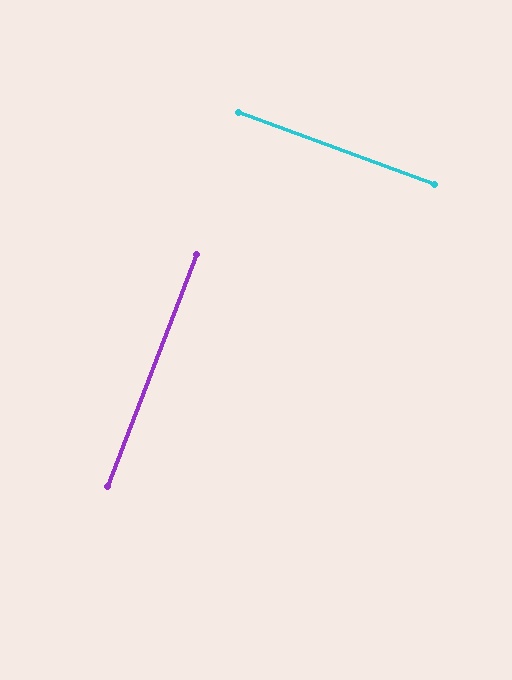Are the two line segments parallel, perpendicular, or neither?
Perpendicular — they meet at approximately 89°.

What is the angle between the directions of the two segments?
Approximately 89 degrees.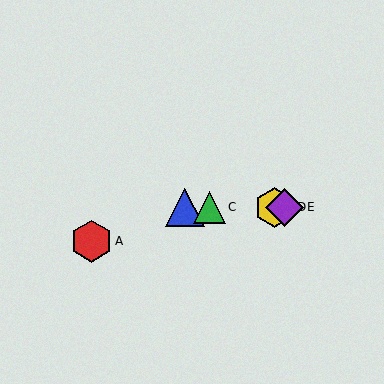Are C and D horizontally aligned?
Yes, both are at y≈207.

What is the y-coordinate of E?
Object E is at y≈207.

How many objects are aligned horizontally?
4 objects (B, C, D, E) are aligned horizontally.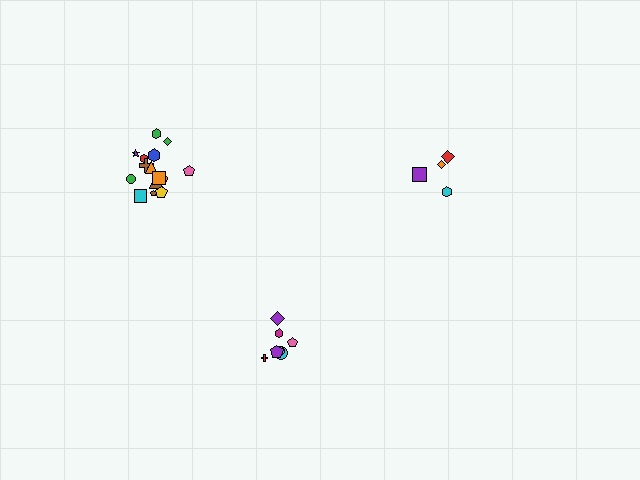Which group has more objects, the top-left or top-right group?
The top-left group.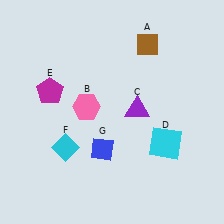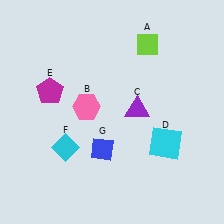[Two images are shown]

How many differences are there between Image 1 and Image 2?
There is 1 difference between the two images.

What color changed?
The diamond (A) changed from brown in Image 1 to lime in Image 2.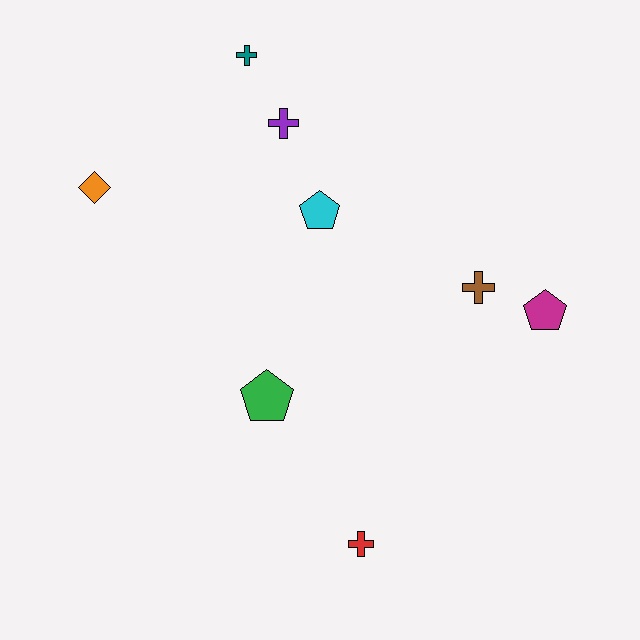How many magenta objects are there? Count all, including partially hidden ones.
There is 1 magenta object.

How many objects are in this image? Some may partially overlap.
There are 8 objects.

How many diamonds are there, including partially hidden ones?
There is 1 diamond.